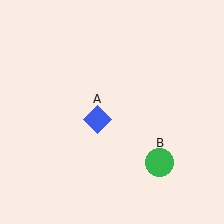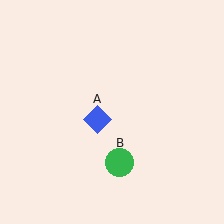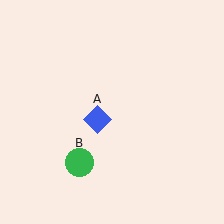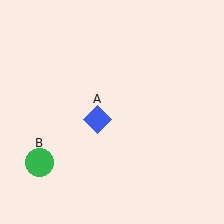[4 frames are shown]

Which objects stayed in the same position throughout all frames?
Blue diamond (object A) remained stationary.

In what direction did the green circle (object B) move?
The green circle (object B) moved left.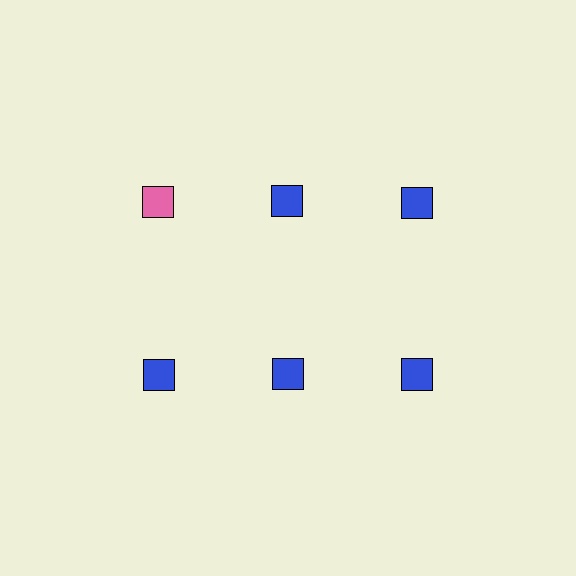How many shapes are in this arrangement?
There are 6 shapes arranged in a grid pattern.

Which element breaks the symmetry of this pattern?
The pink square in the top row, leftmost column breaks the symmetry. All other shapes are blue squares.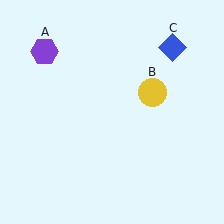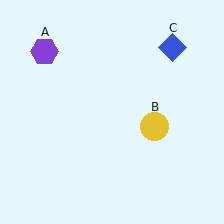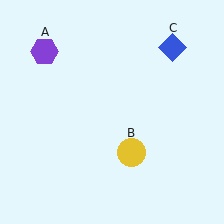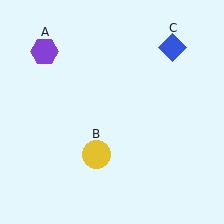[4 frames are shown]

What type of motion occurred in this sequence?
The yellow circle (object B) rotated clockwise around the center of the scene.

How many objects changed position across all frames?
1 object changed position: yellow circle (object B).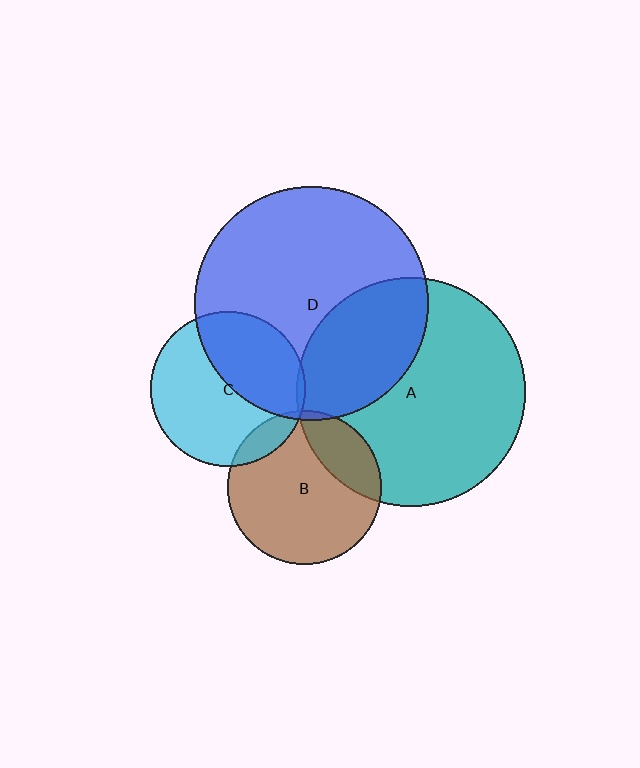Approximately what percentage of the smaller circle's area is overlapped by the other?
Approximately 10%.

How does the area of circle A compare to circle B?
Approximately 2.2 times.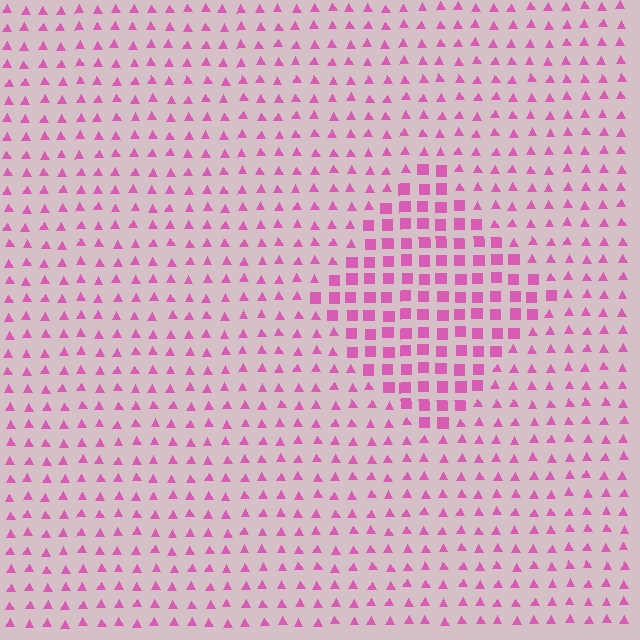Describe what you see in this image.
The image is filled with small pink elements arranged in a uniform grid. A diamond-shaped region contains squares, while the surrounding area contains triangles. The boundary is defined purely by the change in element shape.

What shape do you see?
I see a diamond.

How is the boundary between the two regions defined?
The boundary is defined by a change in element shape: squares inside vs. triangles outside. All elements share the same color and spacing.